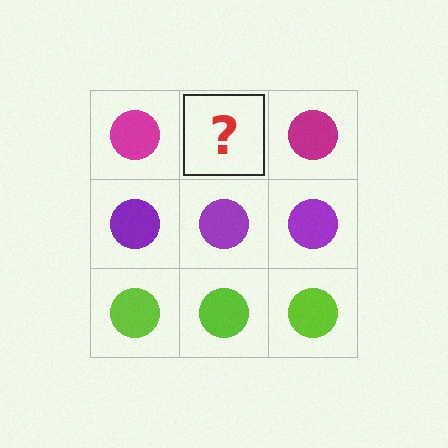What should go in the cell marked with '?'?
The missing cell should contain a magenta circle.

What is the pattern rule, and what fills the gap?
The rule is that each row has a consistent color. The gap should be filled with a magenta circle.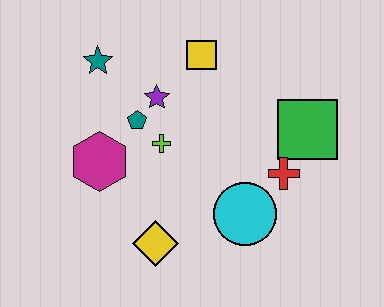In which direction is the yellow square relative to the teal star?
The yellow square is to the right of the teal star.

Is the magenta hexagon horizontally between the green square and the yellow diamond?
No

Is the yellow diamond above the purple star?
No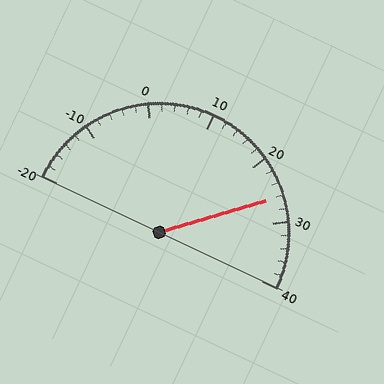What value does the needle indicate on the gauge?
The needle indicates approximately 26.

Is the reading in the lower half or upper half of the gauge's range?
The reading is in the upper half of the range (-20 to 40).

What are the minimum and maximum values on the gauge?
The gauge ranges from -20 to 40.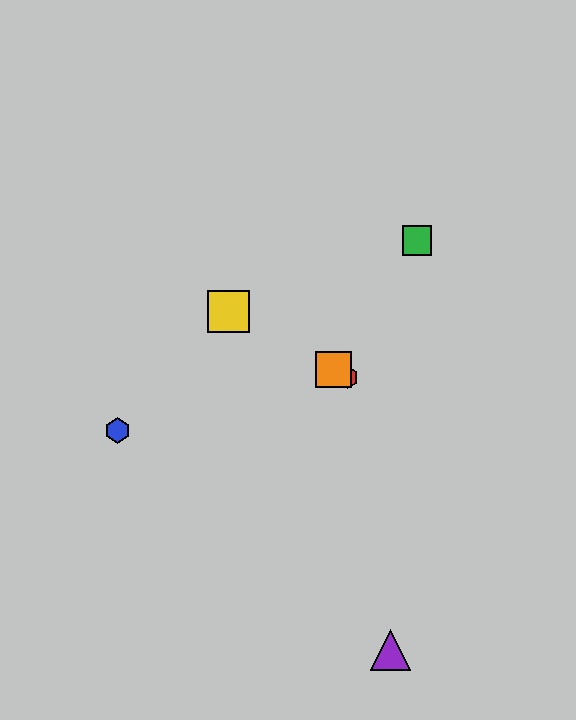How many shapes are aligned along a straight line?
3 shapes (the red hexagon, the yellow square, the orange square) are aligned along a straight line.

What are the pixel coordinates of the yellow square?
The yellow square is at (228, 311).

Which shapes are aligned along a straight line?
The red hexagon, the yellow square, the orange square are aligned along a straight line.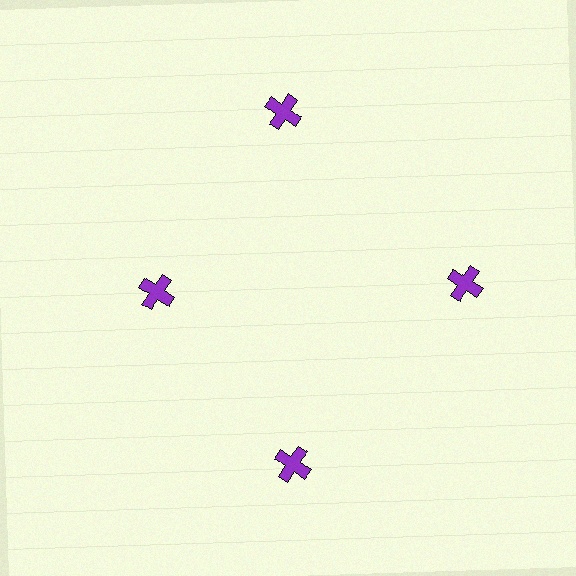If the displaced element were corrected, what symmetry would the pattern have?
It would have 4-fold rotational symmetry — the pattern would map onto itself every 90 degrees.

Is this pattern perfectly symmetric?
No. The 4 purple crosses are arranged in a ring, but one element near the 9 o'clock position is pulled inward toward the center, breaking the 4-fold rotational symmetry.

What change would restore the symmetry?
The symmetry would be restored by moving it outward, back onto the ring so that all 4 crosses sit at equal angles and equal distance from the center.